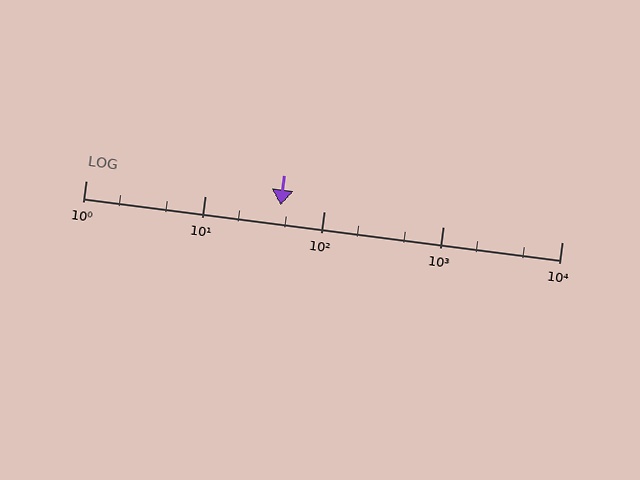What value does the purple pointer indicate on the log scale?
The pointer indicates approximately 43.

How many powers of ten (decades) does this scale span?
The scale spans 4 decades, from 1 to 10000.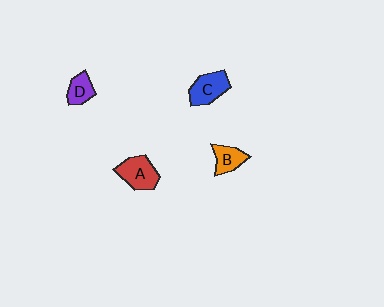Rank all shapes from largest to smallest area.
From largest to smallest: A (red), C (blue), B (orange), D (purple).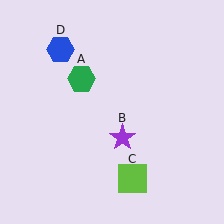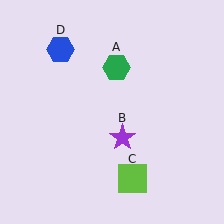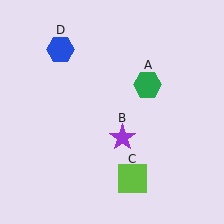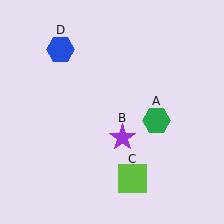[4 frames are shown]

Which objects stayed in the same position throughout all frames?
Purple star (object B) and lime square (object C) and blue hexagon (object D) remained stationary.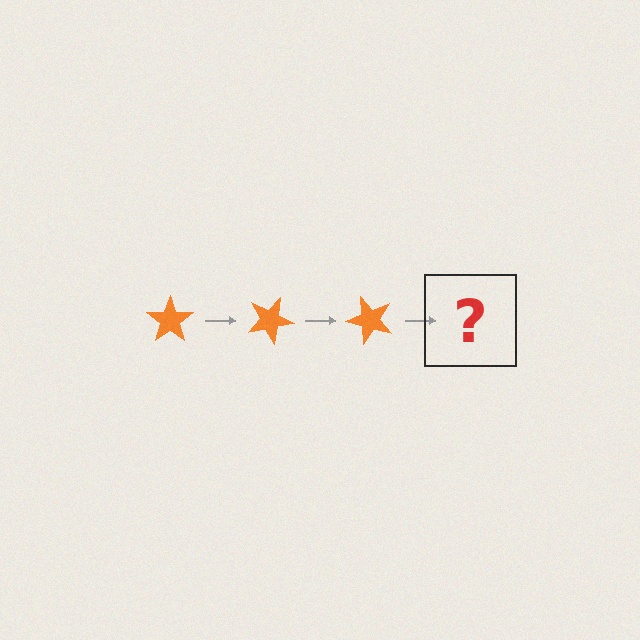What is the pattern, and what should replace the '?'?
The pattern is that the star rotates 25 degrees each step. The '?' should be an orange star rotated 75 degrees.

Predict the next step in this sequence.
The next step is an orange star rotated 75 degrees.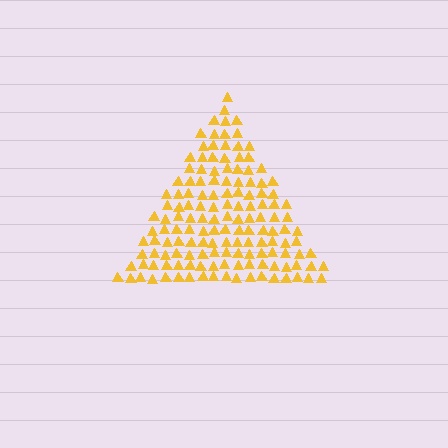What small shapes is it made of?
It is made of small triangles.